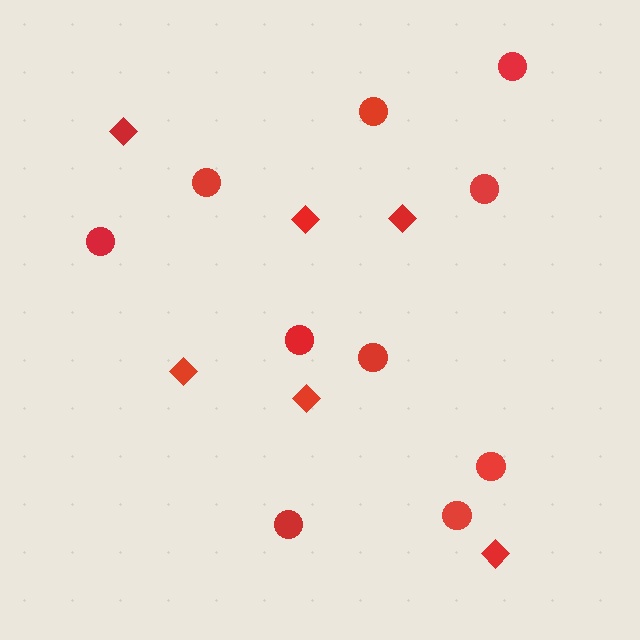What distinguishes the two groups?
There are 2 groups: one group of circles (10) and one group of diamonds (6).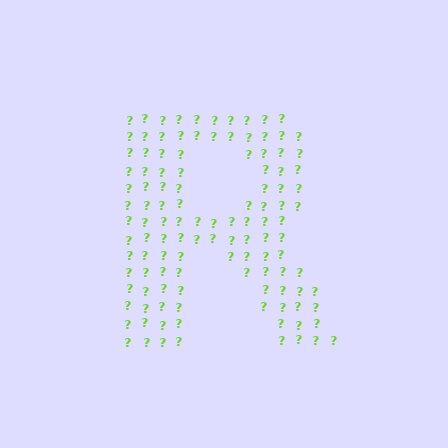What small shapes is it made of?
It is made of small question marks.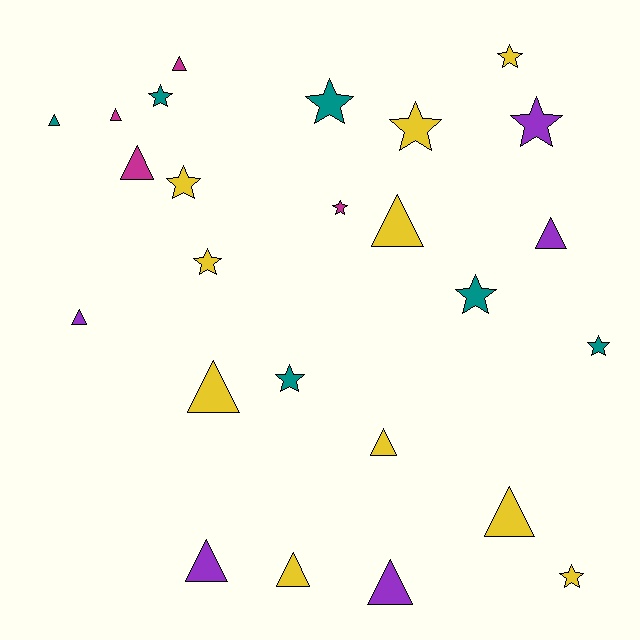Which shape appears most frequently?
Triangle, with 13 objects.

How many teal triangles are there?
There is 1 teal triangle.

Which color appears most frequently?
Yellow, with 10 objects.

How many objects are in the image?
There are 25 objects.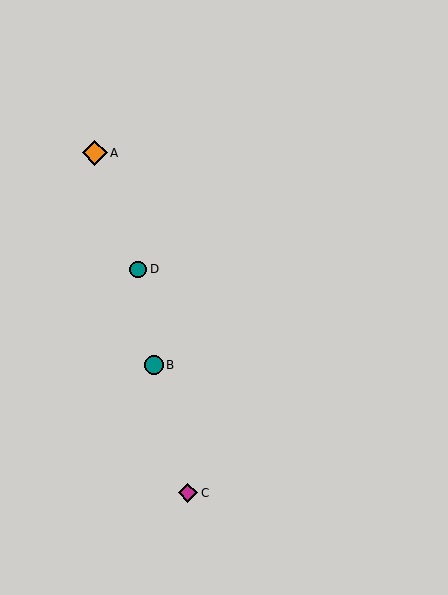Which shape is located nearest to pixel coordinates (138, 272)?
The teal circle (labeled D) at (138, 270) is nearest to that location.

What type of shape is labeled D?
Shape D is a teal circle.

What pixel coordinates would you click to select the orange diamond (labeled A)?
Click at (95, 153) to select the orange diamond A.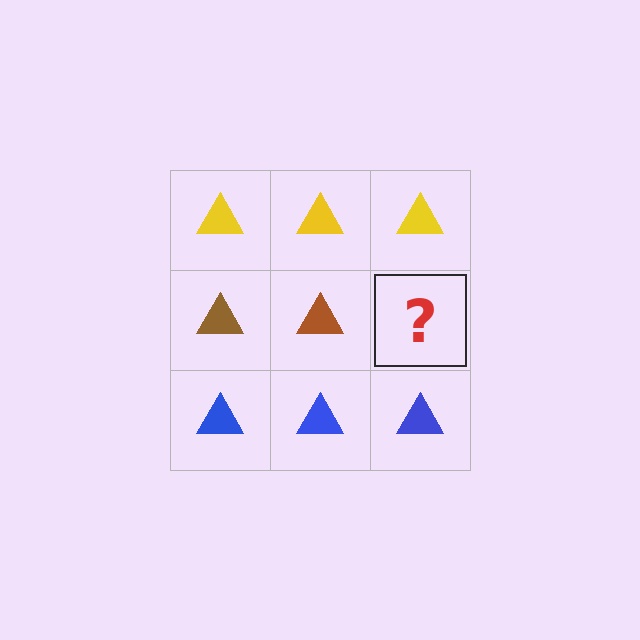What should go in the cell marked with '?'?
The missing cell should contain a brown triangle.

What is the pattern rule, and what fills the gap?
The rule is that each row has a consistent color. The gap should be filled with a brown triangle.